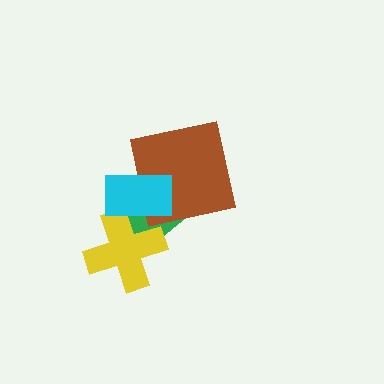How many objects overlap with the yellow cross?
2 objects overlap with the yellow cross.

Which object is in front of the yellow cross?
The cyan rectangle is in front of the yellow cross.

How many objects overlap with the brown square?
2 objects overlap with the brown square.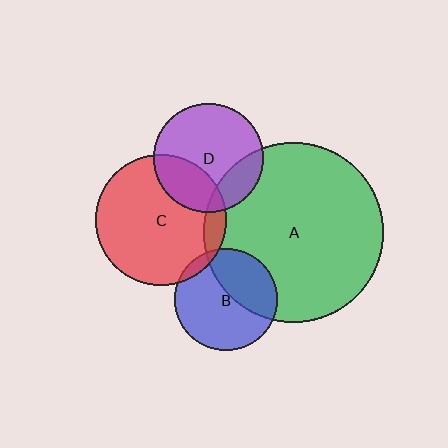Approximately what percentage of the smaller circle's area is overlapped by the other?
Approximately 5%.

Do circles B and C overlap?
Yes.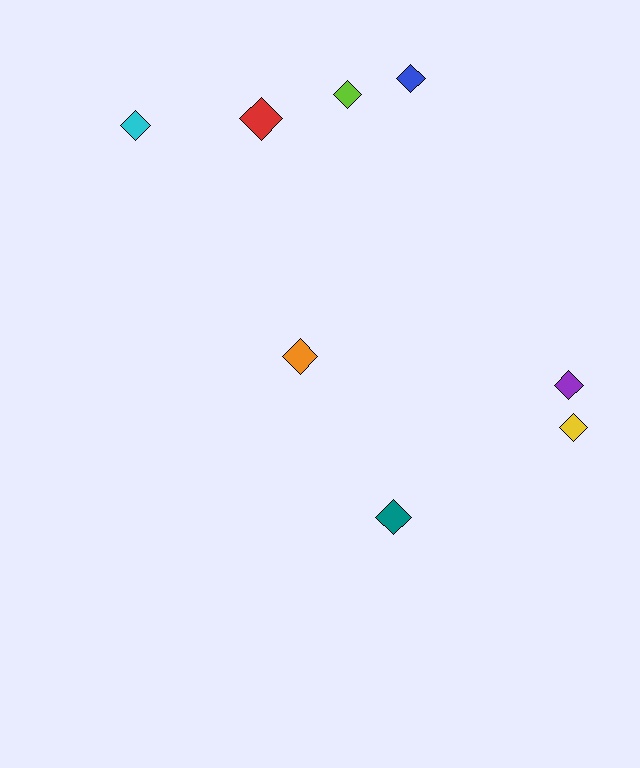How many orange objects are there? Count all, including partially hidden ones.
There is 1 orange object.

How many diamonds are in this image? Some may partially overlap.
There are 8 diamonds.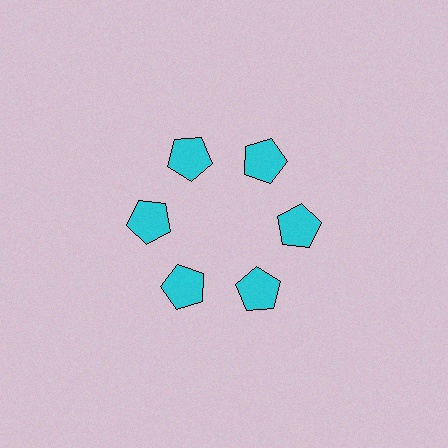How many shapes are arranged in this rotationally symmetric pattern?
There are 6 shapes, arranged in 6 groups of 1.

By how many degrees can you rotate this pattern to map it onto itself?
The pattern maps onto itself every 60 degrees of rotation.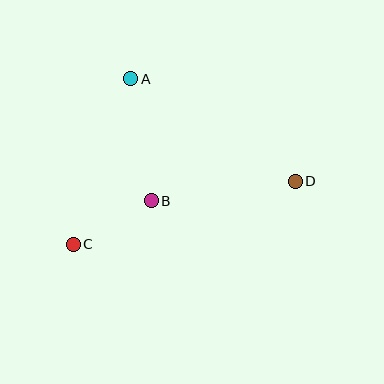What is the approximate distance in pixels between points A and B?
The distance between A and B is approximately 124 pixels.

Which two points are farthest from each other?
Points C and D are farthest from each other.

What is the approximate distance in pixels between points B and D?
The distance between B and D is approximately 145 pixels.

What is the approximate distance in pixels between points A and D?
The distance between A and D is approximately 194 pixels.